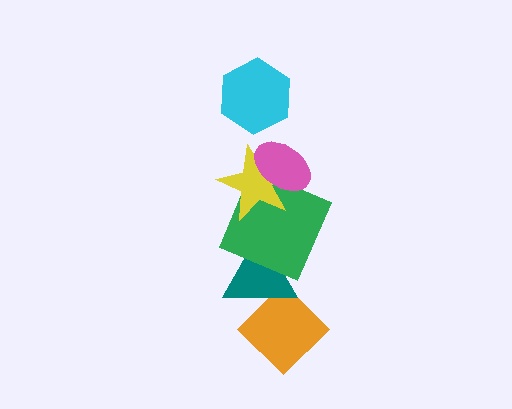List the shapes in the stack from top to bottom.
From top to bottom: the cyan hexagon, the pink ellipse, the yellow star, the green square, the teal triangle, the orange diamond.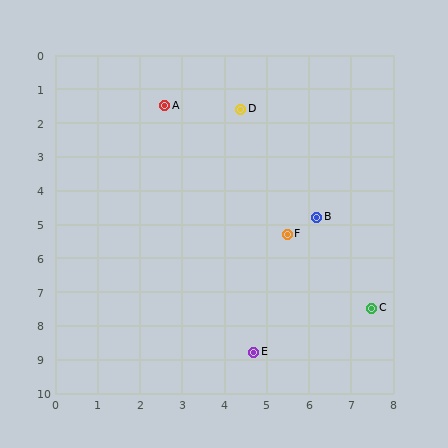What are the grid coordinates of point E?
Point E is at approximately (4.7, 8.8).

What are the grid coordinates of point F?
Point F is at approximately (5.5, 5.3).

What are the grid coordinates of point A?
Point A is at approximately (2.6, 1.5).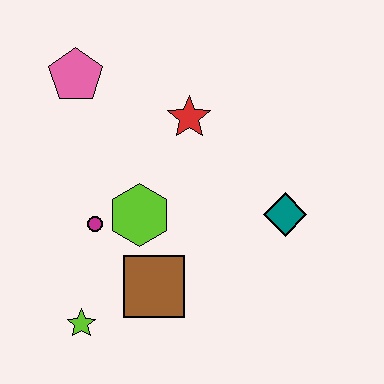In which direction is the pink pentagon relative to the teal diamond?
The pink pentagon is to the left of the teal diamond.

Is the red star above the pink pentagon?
No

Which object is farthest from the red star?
The lime star is farthest from the red star.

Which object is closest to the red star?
The lime hexagon is closest to the red star.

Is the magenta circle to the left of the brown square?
Yes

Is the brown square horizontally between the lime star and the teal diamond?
Yes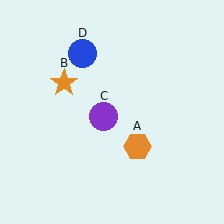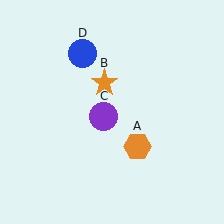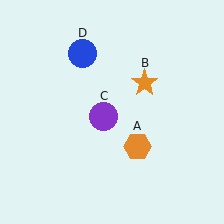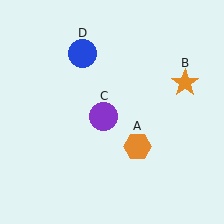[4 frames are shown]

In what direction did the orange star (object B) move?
The orange star (object B) moved right.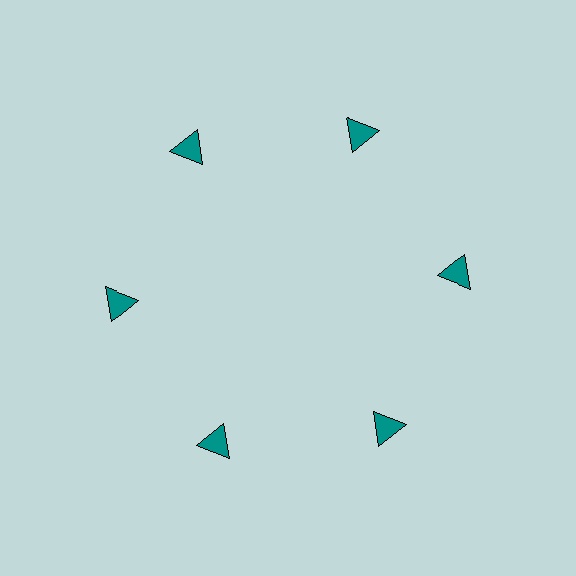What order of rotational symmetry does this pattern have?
This pattern has 6-fold rotational symmetry.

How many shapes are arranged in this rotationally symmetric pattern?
There are 6 shapes, arranged in 6 groups of 1.